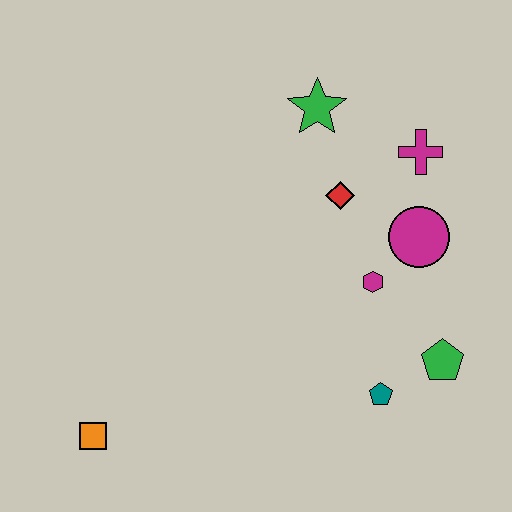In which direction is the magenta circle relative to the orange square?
The magenta circle is to the right of the orange square.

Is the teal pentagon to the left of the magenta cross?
Yes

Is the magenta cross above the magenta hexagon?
Yes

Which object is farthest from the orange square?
The magenta cross is farthest from the orange square.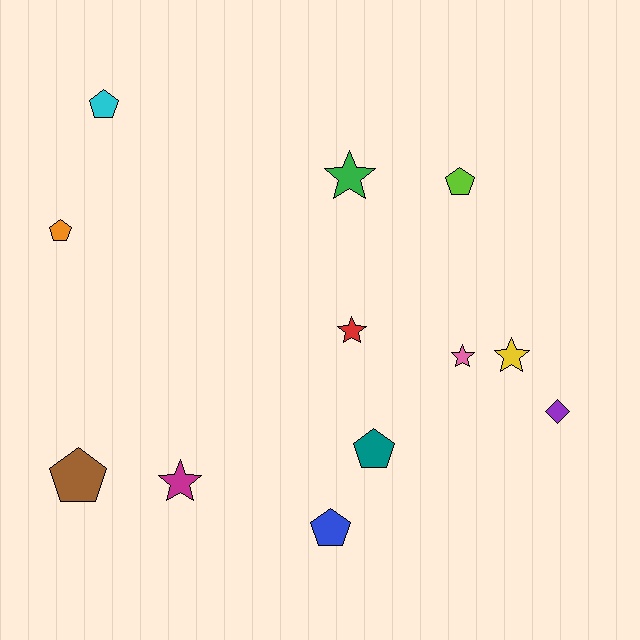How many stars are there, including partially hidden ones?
There are 5 stars.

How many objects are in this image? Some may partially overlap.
There are 12 objects.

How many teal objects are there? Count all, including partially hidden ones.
There is 1 teal object.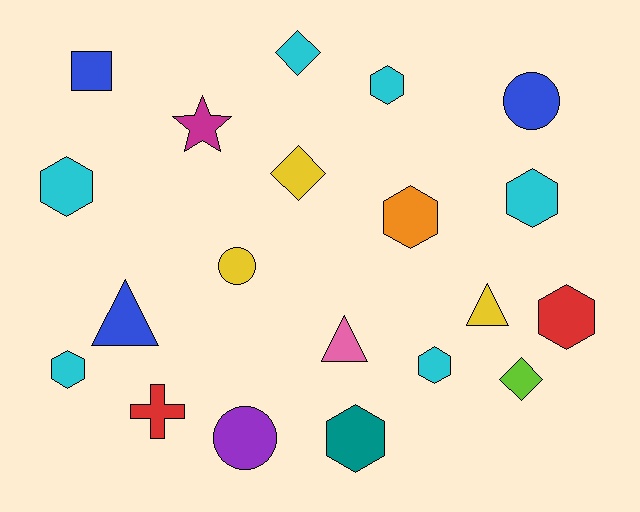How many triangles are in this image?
There are 3 triangles.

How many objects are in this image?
There are 20 objects.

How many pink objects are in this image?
There is 1 pink object.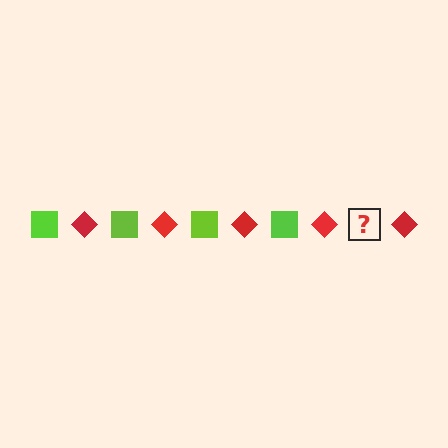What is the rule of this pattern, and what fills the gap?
The rule is that the pattern alternates between lime square and red diamond. The gap should be filled with a lime square.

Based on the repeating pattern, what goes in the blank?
The blank should be a lime square.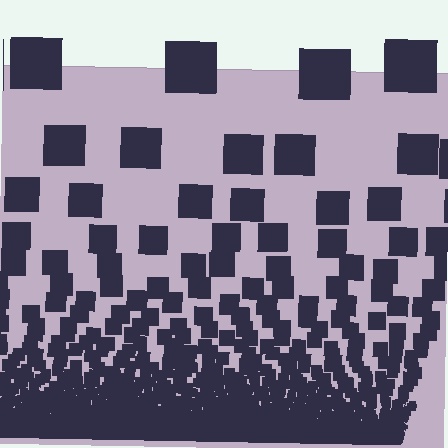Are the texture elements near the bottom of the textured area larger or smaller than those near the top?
Smaller. The gradient is inverted — elements near the bottom are smaller and denser.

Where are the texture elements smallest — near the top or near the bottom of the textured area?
Near the bottom.